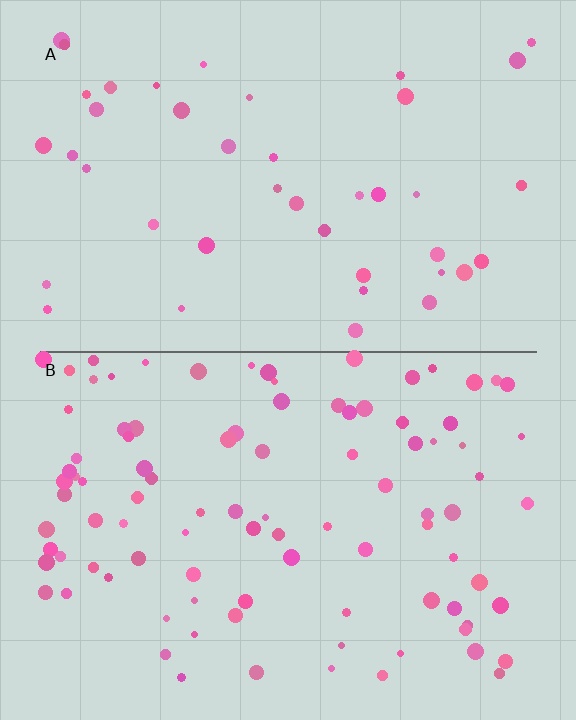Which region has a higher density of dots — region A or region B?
B (the bottom).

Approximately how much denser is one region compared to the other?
Approximately 2.3× — region B over region A.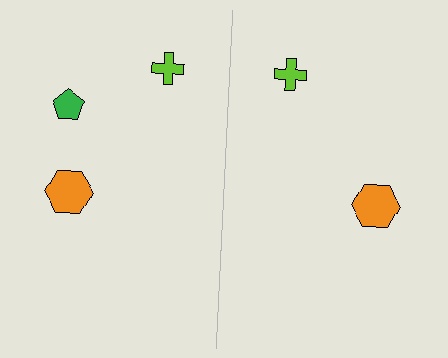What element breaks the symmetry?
A green pentagon is missing from the right side.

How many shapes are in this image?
There are 5 shapes in this image.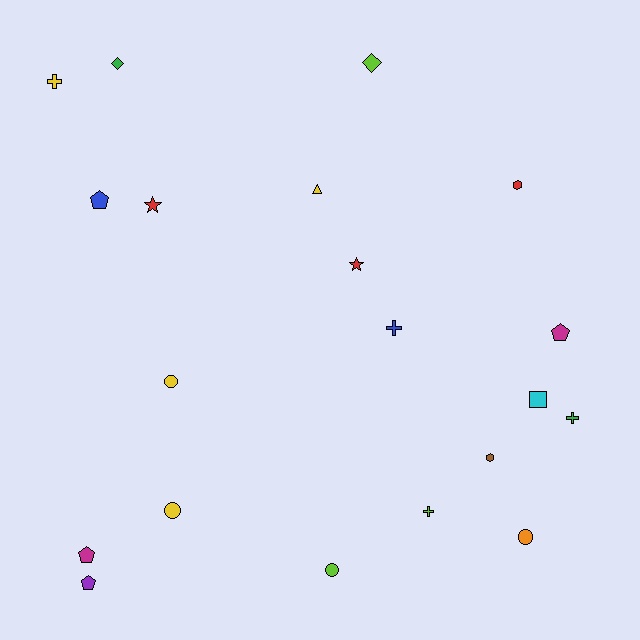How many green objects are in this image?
There are 2 green objects.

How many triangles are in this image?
There is 1 triangle.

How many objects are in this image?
There are 20 objects.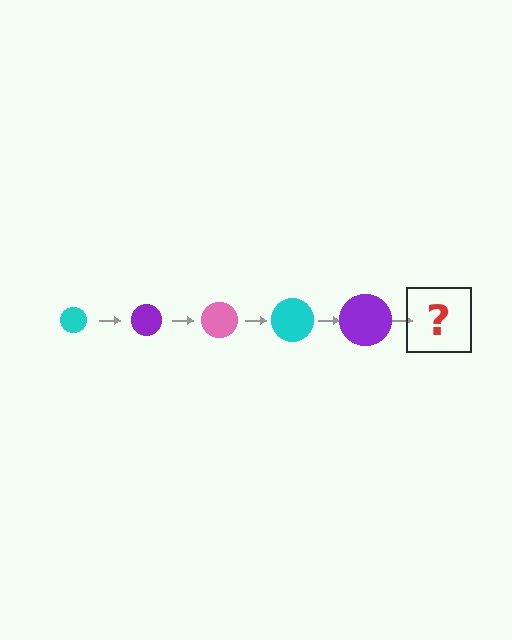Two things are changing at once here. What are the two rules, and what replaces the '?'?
The two rules are that the circle grows larger each step and the color cycles through cyan, purple, and pink. The '?' should be a pink circle, larger than the previous one.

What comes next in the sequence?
The next element should be a pink circle, larger than the previous one.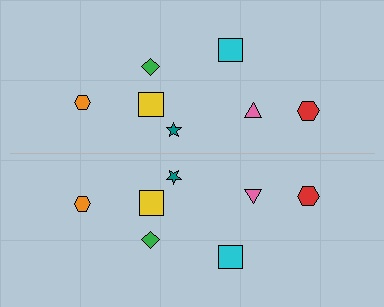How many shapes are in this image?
There are 14 shapes in this image.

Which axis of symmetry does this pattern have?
The pattern has a horizontal axis of symmetry running through the center of the image.